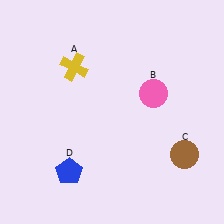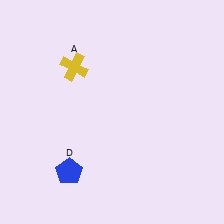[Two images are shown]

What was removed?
The brown circle (C), the pink circle (B) were removed in Image 2.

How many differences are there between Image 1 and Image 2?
There are 2 differences between the two images.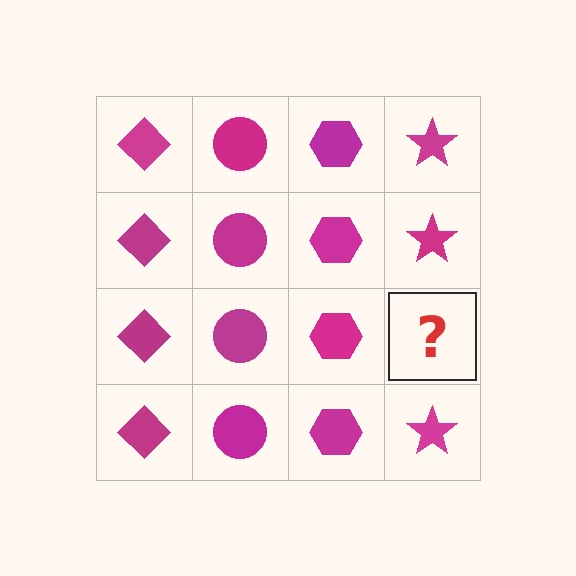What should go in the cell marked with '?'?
The missing cell should contain a magenta star.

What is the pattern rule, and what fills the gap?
The rule is that each column has a consistent shape. The gap should be filled with a magenta star.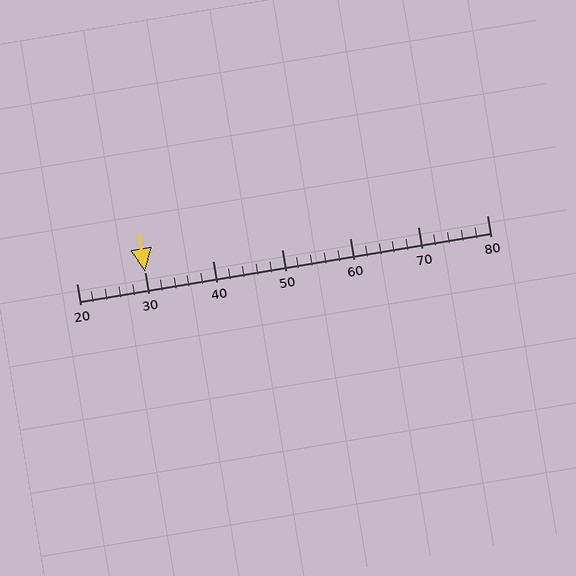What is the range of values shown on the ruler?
The ruler shows values from 20 to 80.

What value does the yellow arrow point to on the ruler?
The yellow arrow points to approximately 30.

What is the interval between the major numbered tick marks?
The major tick marks are spaced 10 units apart.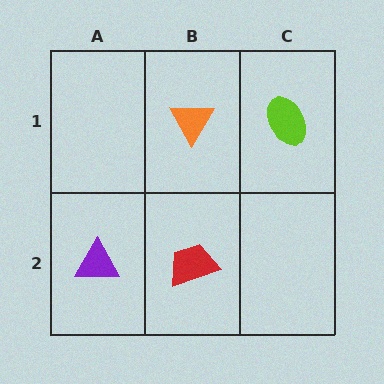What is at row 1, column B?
An orange triangle.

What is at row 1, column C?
A lime ellipse.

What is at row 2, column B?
A red trapezoid.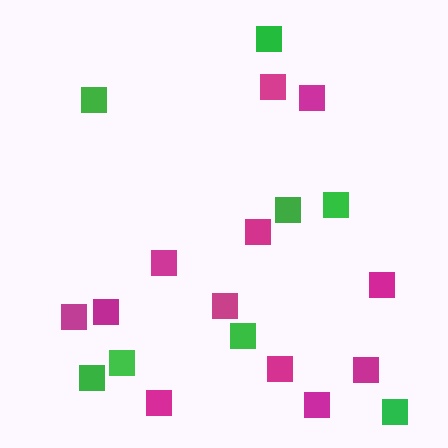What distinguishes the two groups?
There are 2 groups: one group of magenta squares (12) and one group of green squares (8).